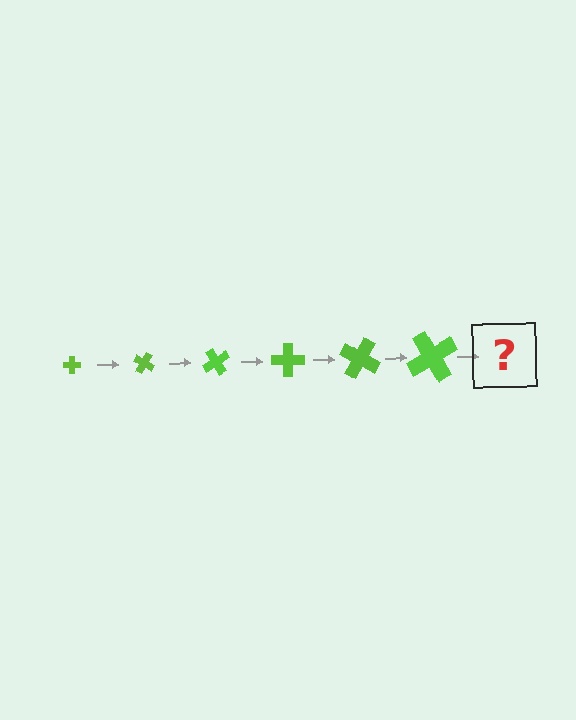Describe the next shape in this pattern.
It should be a cross, larger than the previous one and rotated 180 degrees from the start.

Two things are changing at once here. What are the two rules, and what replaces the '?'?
The two rules are that the cross grows larger each step and it rotates 30 degrees each step. The '?' should be a cross, larger than the previous one and rotated 180 degrees from the start.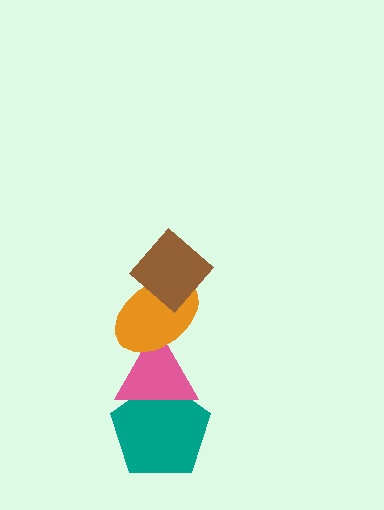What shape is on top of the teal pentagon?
The pink triangle is on top of the teal pentagon.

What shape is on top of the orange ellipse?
The brown diamond is on top of the orange ellipse.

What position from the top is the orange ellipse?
The orange ellipse is 2nd from the top.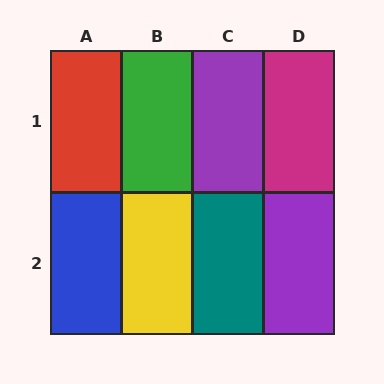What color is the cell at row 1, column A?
Red.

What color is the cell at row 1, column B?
Green.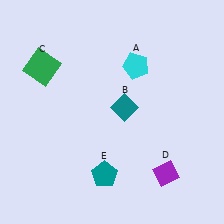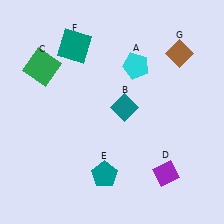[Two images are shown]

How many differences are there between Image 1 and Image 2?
There are 2 differences between the two images.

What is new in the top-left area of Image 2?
A teal square (F) was added in the top-left area of Image 2.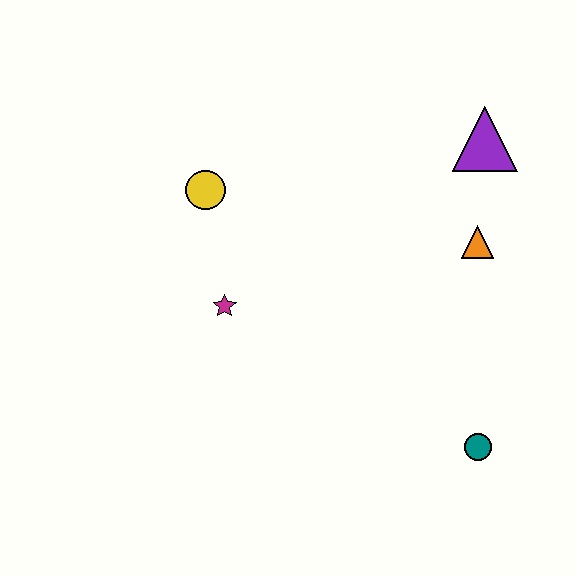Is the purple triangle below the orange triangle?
No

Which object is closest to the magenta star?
The yellow circle is closest to the magenta star.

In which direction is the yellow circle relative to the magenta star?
The yellow circle is above the magenta star.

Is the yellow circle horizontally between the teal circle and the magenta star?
No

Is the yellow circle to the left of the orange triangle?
Yes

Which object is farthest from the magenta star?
The purple triangle is farthest from the magenta star.